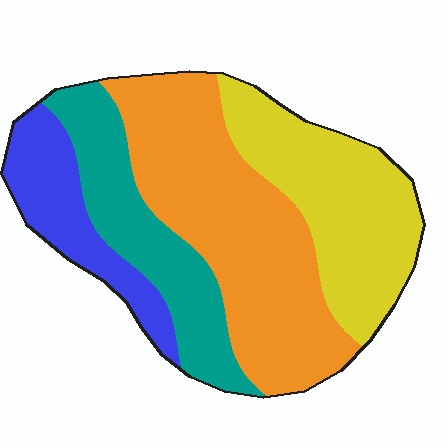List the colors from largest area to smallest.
From largest to smallest: orange, yellow, teal, blue.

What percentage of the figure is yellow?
Yellow takes up between a quarter and a half of the figure.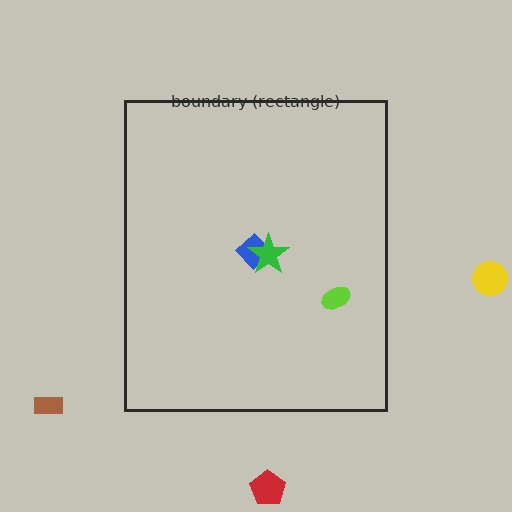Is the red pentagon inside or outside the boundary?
Outside.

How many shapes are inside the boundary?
3 inside, 3 outside.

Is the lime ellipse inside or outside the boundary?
Inside.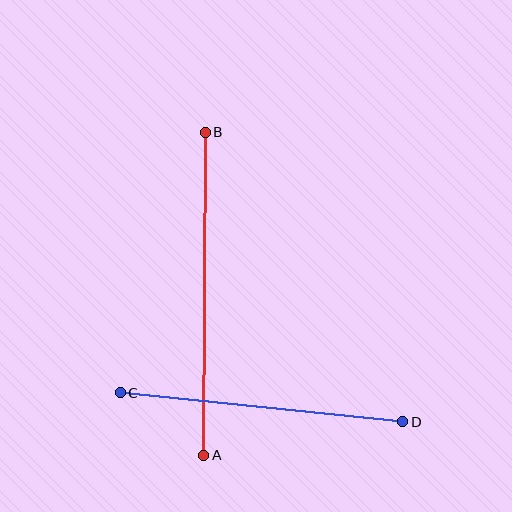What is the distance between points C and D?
The distance is approximately 284 pixels.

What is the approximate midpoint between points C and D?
The midpoint is at approximately (262, 407) pixels.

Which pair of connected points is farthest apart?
Points A and B are farthest apart.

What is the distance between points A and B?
The distance is approximately 323 pixels.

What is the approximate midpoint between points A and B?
The midpoint is at approximately (205, 294) pixels.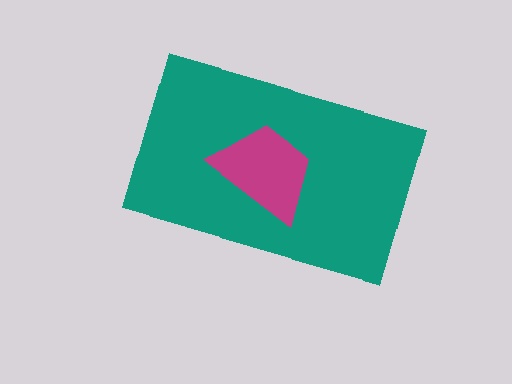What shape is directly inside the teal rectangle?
The magenta trapezoid.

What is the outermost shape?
The teal rectangle.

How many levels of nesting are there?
2.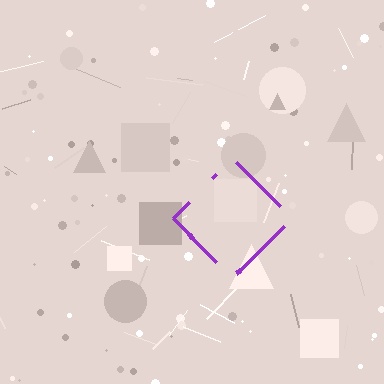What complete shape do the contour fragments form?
The contour fragments form a diamond.